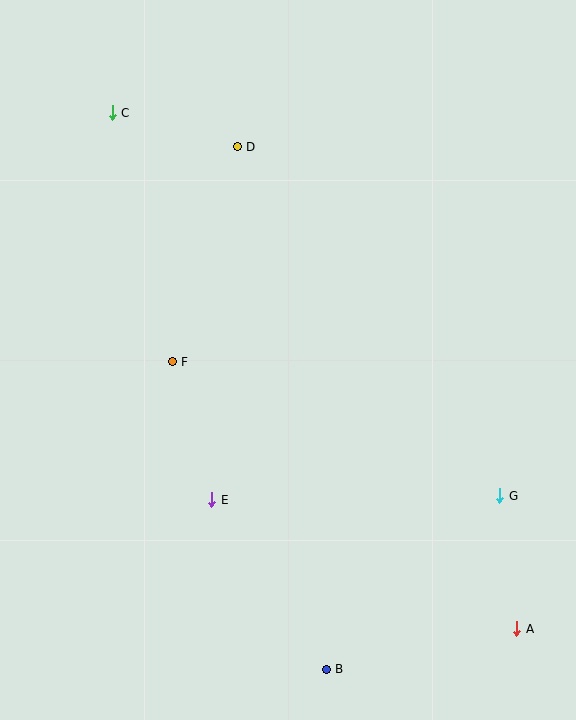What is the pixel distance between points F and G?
The distance between F and G is 354 pixels.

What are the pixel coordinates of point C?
Point C is at (112, 113).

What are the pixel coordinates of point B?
Point B is at (326, 669).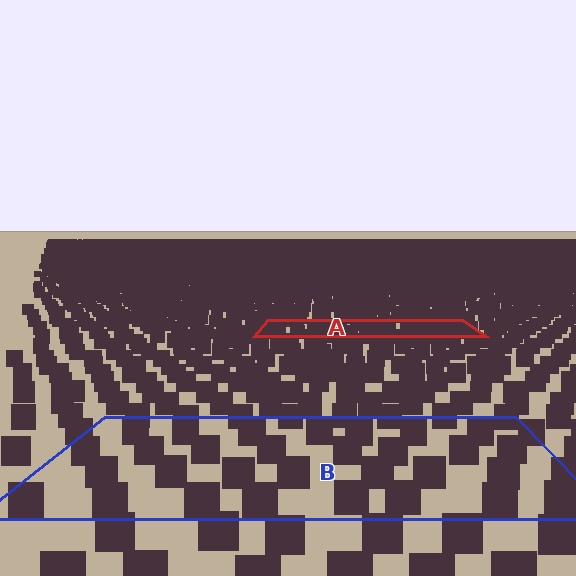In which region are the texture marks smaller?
The texture marks are smaller in region A, because it is farther away.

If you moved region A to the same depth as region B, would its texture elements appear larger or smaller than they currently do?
They would appear larger. At a closer depth, the same texture elements are projected at a bigger on-screen size.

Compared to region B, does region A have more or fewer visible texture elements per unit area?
Region A has more texture elements per unit area — they are packed more densely because it is farther away.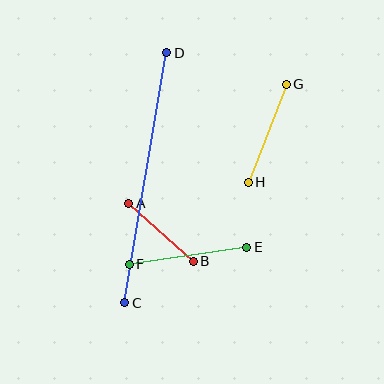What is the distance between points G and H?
The distance is approximately 105 pixels.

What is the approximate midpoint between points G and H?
The midpoint is at approximately (267, 133) pixels.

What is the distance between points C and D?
The distance is approximately 253 pixels.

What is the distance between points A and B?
The distance is approximately 87 pixels.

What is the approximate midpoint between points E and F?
The midpoint is at approximately (188, 256) pixels.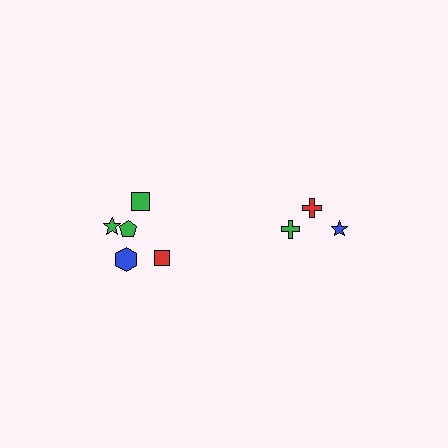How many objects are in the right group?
There are 3 objects.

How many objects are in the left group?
There are 5 objects.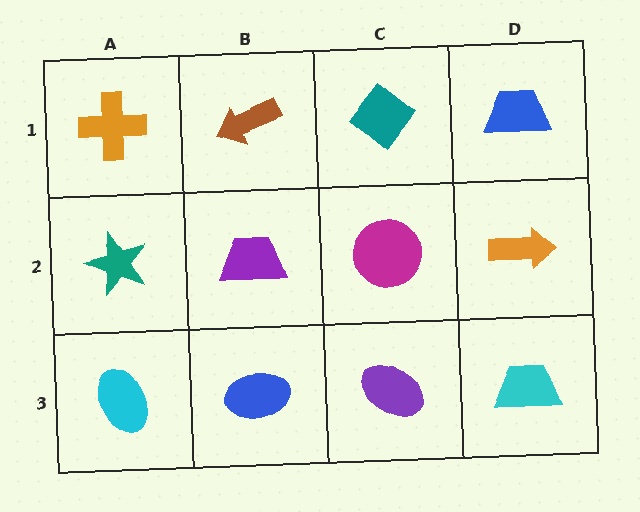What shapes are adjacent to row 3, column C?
A magenta circle (row 2, column C), a blue ellipse (row 3, column B), a cyan trapezoid (row 3, column D).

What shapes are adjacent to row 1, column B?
A purple trapezoid (row 2, column B), an orange cross (row 1, column A), a teal diamond (row 1, column C).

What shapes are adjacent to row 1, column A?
A teal star (row 2, column A), a brown arrow (row 1, column B).